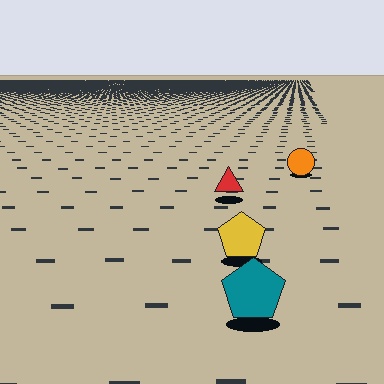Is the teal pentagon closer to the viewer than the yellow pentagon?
Yes. The teal pentagon is closer — you can tell from the texture gradient: the ground texture is coarser near it.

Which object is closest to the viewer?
The teal pentagon is closest. The texture marks near it are larger and more spread out.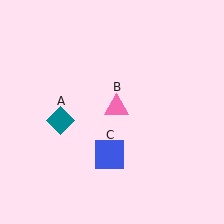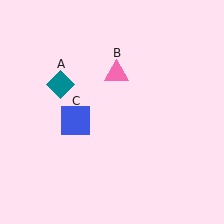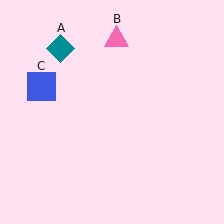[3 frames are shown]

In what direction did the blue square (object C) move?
The blue square (object C) moved up and to the left.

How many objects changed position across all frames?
3 objects changed position: teal diamond (object A), pink triangle (object B), blue square (object C).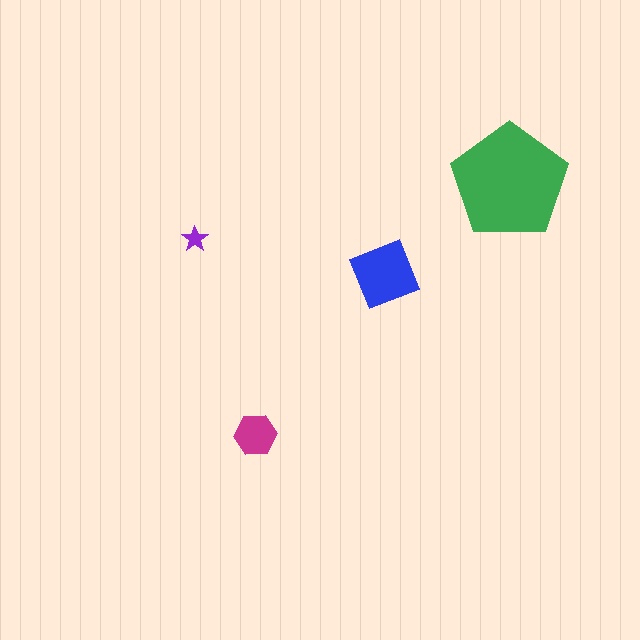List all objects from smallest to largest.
The purple star, the magenta hexagon, the blue square, the green pentagon.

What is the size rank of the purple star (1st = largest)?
4th.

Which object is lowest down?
The magenta hexagon is bottommost.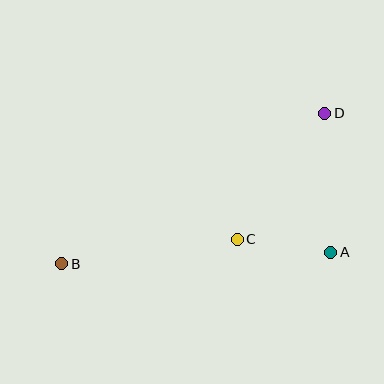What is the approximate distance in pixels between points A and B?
The distance between A and B is approximately 269 pixels.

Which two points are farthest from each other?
Points B and D are farthest from each other.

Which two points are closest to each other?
Points A and C are closest to each other.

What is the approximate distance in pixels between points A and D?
The distance between A and D is approximately 139 pixels.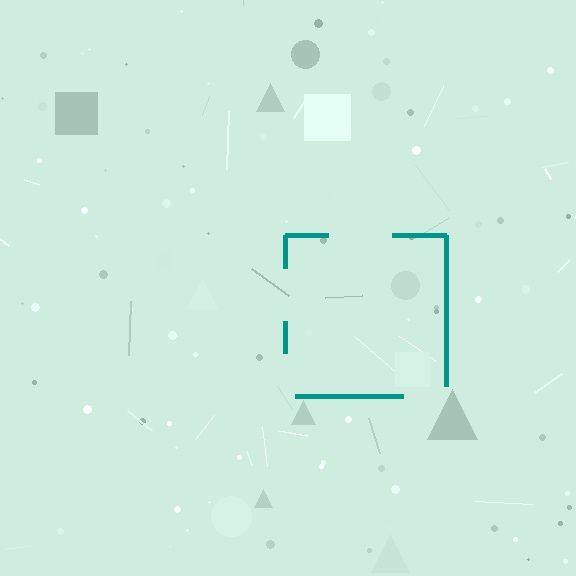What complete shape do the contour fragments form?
The contour fragments form a square.